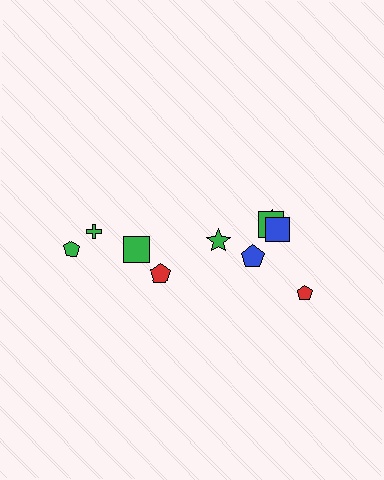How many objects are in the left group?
There are 4 objects.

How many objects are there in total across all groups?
There are 10 objects.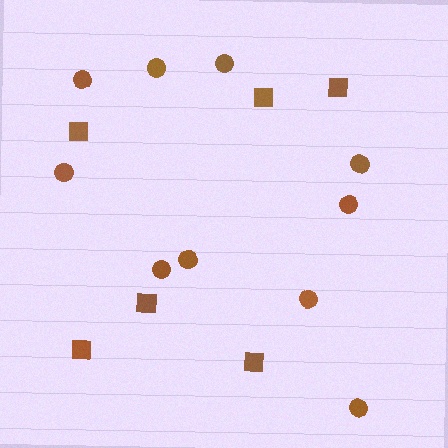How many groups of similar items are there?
There are 2 groups: one group of circles (10) and one group of squares (6).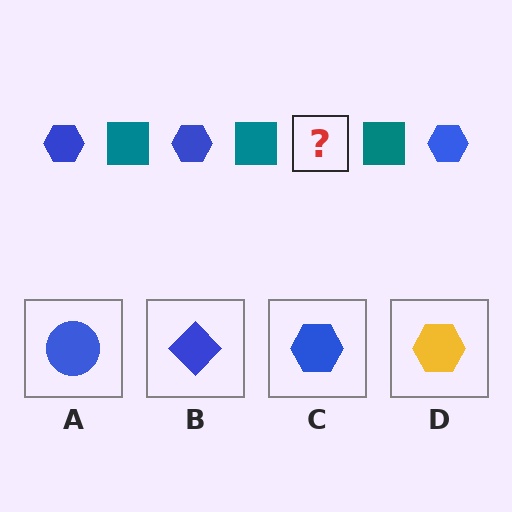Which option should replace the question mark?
Option C.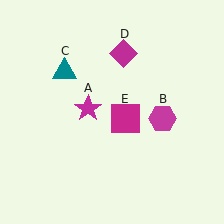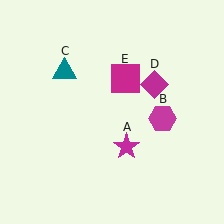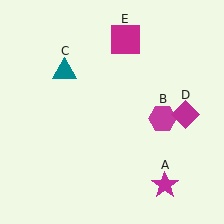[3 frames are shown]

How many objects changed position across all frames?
3 objects changed position: magenta star (object A), magenta diamond (object D), magenta square (object E).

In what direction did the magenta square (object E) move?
The magenta square (object E) moved up.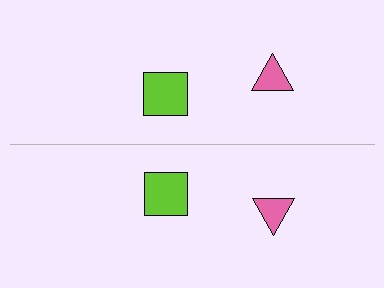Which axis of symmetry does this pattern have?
The pattern has a horizontal axis of symmetry running through the center of the image.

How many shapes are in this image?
There are 4 shapes in this image.